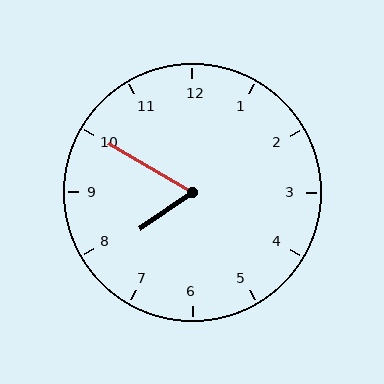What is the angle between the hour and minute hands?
Approximately 65 degrees.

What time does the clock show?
7:50.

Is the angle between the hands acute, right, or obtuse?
It is acute.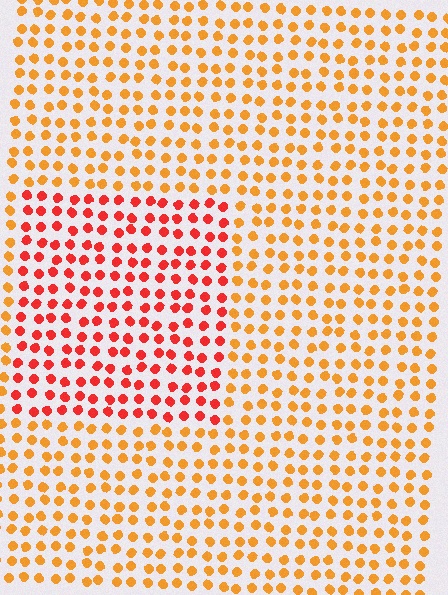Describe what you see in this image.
The image is filled with small orange elements in a uniform arrangement. A rectangle-shaped region is visible where the elements are tinted to a slightly different hue, forming a subtle color boundary.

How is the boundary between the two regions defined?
The boundary is defined purely by a slight shift in hue (about 34 degrees). Spacing, size, and orientation are identical on both sides.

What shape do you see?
I see a rectangle.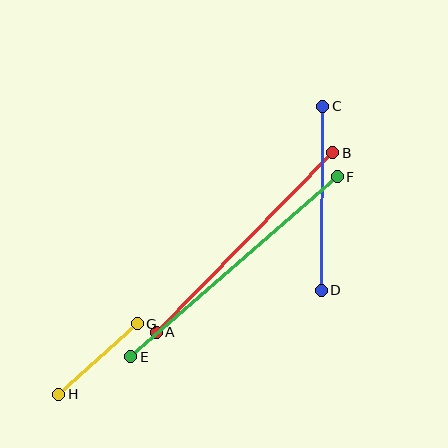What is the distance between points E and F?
The distance is approximately 274 pixels.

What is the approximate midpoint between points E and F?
The midpoint is at approximately (234, 267) pixels.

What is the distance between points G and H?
The distance is approximately 105 pixels.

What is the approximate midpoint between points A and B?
The midpoint is at approximately (244, 243) pixels.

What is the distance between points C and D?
The distance is approximately 184 pixels.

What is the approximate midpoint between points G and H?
The midpoint is at approximately (98, 359) pixels.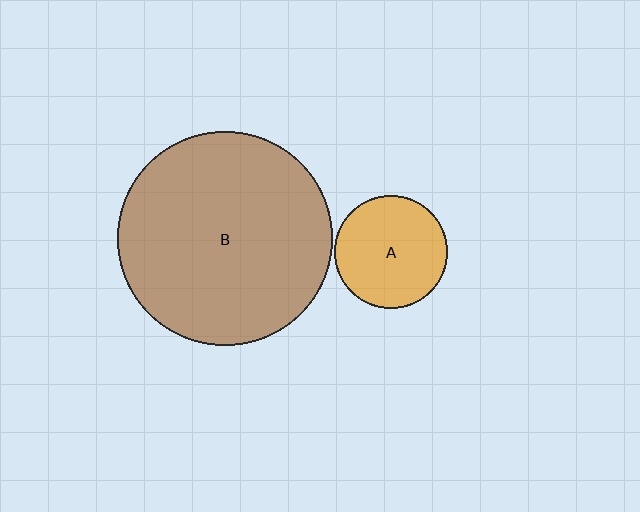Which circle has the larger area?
Circle B (brown).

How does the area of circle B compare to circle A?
Approximately 3.6 times.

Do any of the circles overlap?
No, none of the circles overlap.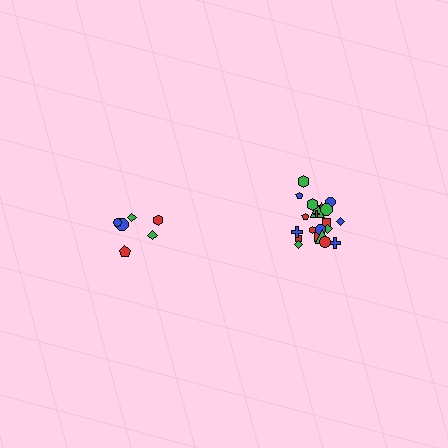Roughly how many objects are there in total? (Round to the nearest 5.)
Roughly 30 objects in total.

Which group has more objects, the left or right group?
The right group.